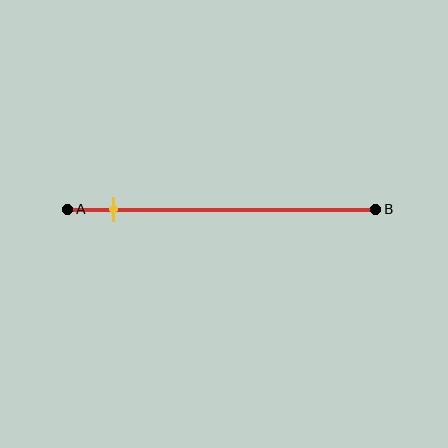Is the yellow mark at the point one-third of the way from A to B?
No, the mark is at about 15% from A, not at the 33% one-third point.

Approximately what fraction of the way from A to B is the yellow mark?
The yellow mark is approximately 15% of the way from A to B.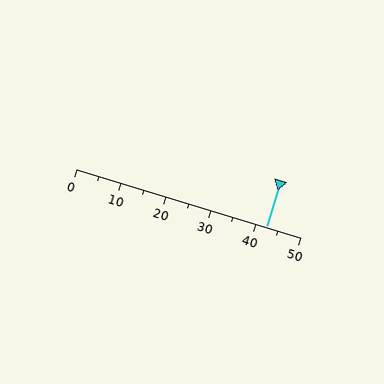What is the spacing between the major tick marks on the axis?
The major ticks are spaced 10 apart.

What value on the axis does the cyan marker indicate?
The marker indicates approximately 42.5.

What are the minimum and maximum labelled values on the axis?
The axis runs from 0 to 50.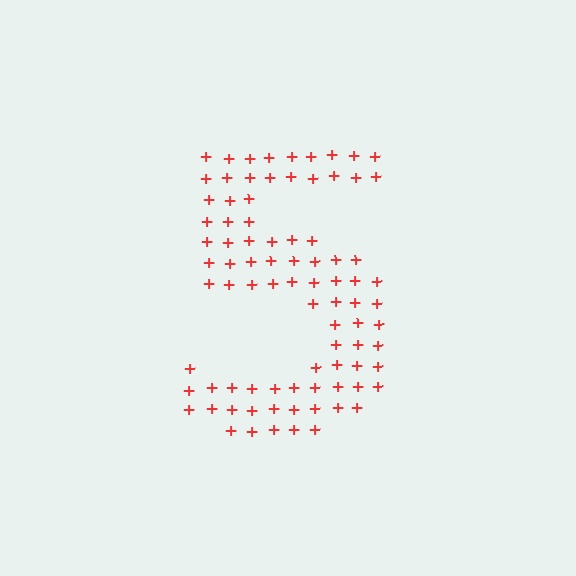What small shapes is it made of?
It is made of small plus signs.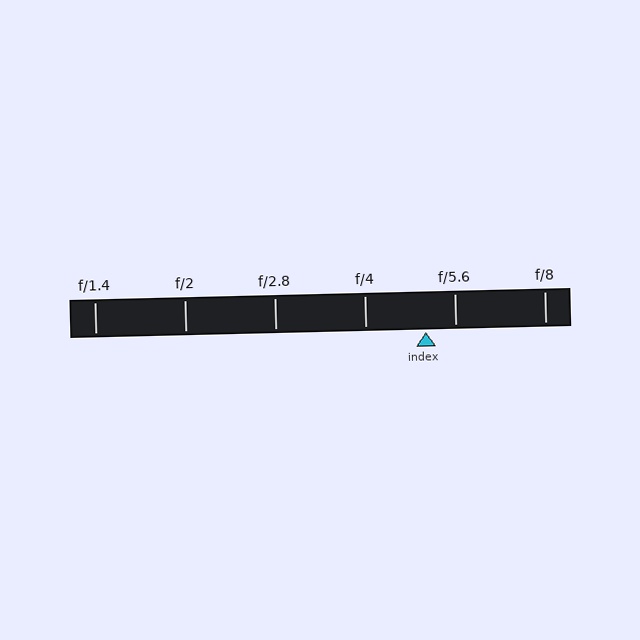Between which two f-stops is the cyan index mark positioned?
The index mark is between f/4 and f/5.6.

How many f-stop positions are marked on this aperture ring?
There are 6 f-stop positions marked.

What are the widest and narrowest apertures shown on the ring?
The widest aperture shown is f/1.4 and the narrowest is f/8.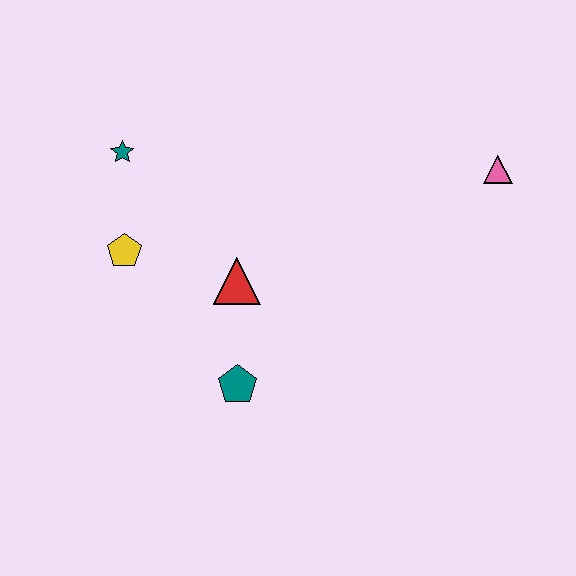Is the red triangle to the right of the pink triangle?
No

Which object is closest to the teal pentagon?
The red triangle is closest to the teal pentagon.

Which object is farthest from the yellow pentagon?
The pink triangle is farthest from the yellow pentagon.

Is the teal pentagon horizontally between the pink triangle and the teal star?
Yes